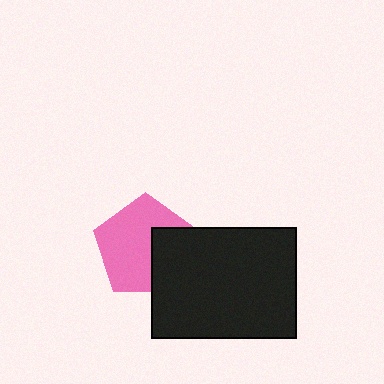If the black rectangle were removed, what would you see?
You would see the complete pink pentagon.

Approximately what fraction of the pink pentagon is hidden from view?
Roughly 33% of the pink pentagon is hidden behind the black rectangle.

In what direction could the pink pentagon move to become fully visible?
The pink pentagon could move left. That would shift it out from behind the black rectangle entirely.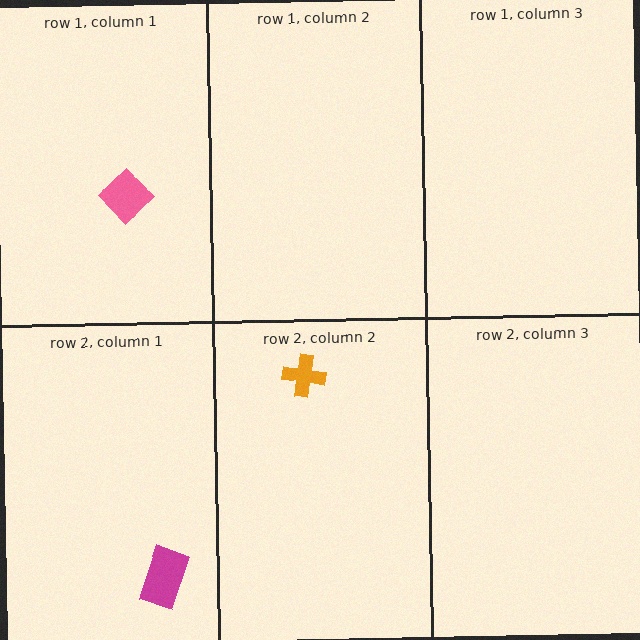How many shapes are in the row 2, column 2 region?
1.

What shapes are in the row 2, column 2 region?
The orange cross.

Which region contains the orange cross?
The row 2, column 2 region.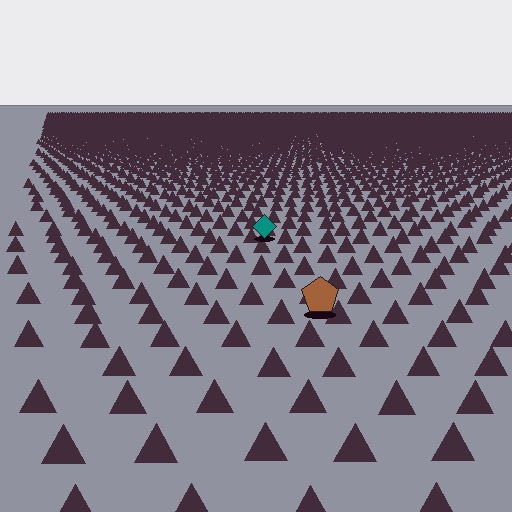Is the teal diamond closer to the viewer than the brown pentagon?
No. The brown pentagon is closer — you can tell from the texture gradient: the ground texture is coarser near it.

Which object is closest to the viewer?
The brown pentagon is closest. The texture marks near it are larger and more spread out.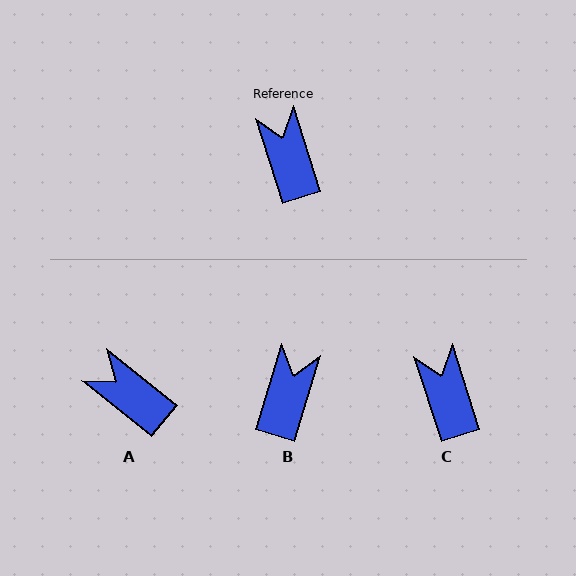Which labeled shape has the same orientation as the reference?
C.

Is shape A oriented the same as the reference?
No, it is off by about 33 degrees.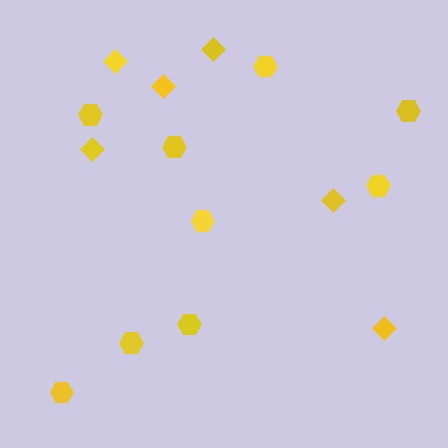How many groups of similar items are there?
There are 2 groups: one group of diamonds (6) and one group of hexagons (9).